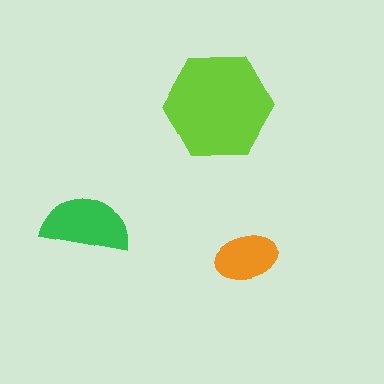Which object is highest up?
The lime hexagon is topmost.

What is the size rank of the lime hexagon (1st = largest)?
1st.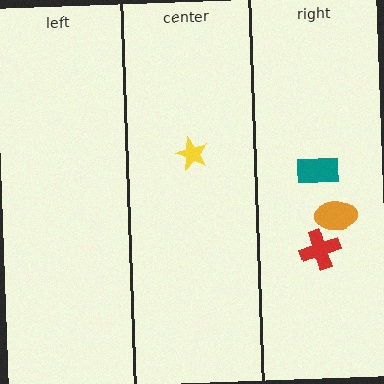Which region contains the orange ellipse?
The right region.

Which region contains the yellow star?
The center region.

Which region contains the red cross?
The right region.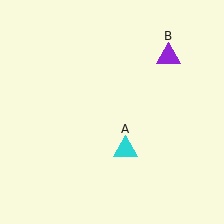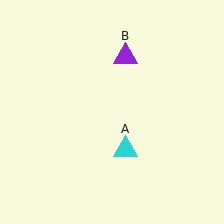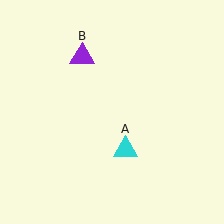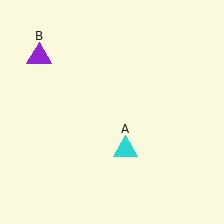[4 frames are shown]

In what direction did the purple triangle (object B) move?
The purple triangle (object B) moved left.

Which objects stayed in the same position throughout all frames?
Cyan triangle (object A) remained stationary.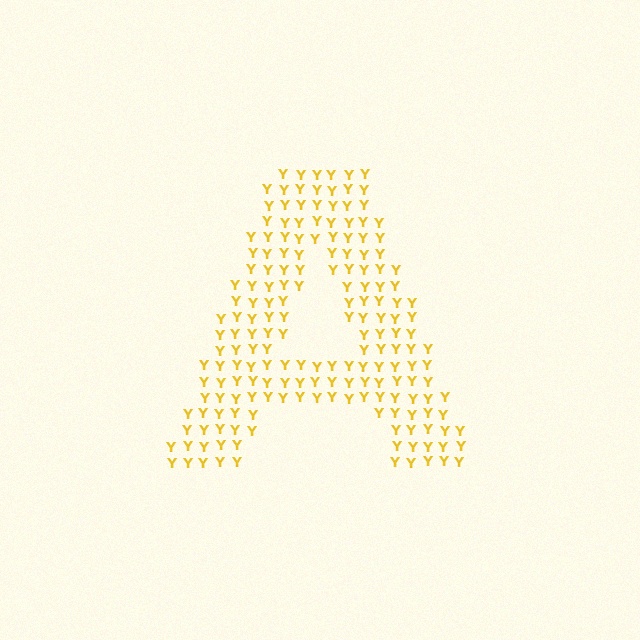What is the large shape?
The large shape is the letter A.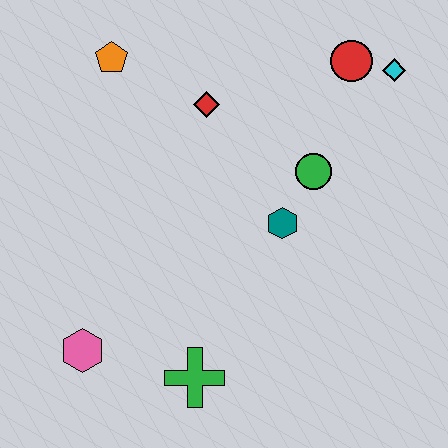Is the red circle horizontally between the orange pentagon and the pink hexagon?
No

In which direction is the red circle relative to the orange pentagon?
The red circle is to the right of the orange pentagon.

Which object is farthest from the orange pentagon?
The green cross is farthest from the orange pentagon.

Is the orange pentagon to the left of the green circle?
Yes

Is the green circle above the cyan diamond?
No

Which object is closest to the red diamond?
The orange pentagon is closest to the red diamond.